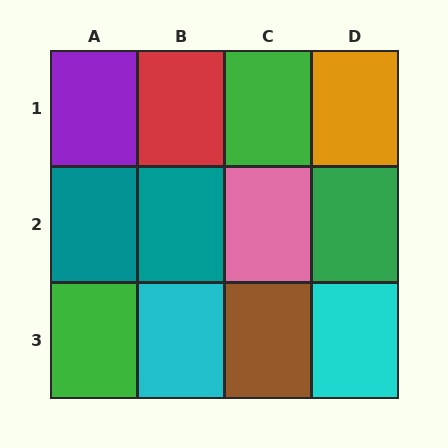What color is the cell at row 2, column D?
Green.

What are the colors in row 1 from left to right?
Purple, red, green, orange.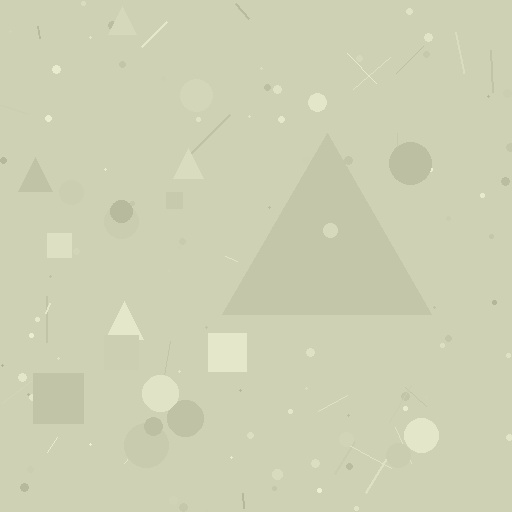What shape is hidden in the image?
A triangle is hidden in the image.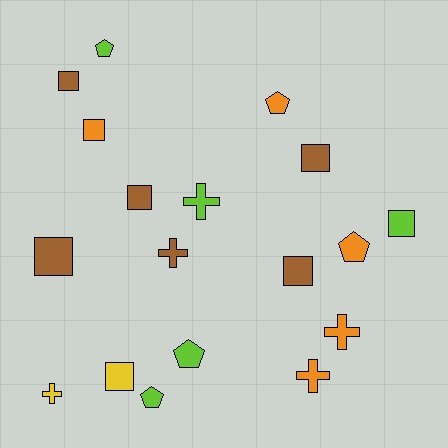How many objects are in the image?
There are 18 objects.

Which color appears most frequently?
Brown, with 6 objects.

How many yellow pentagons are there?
There are no yellow pentagons.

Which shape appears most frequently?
Square, with 8 objects.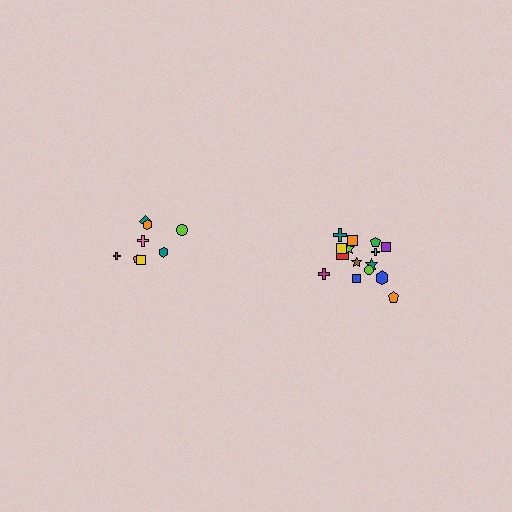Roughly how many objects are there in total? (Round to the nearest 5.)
Roughly 25 objects in total.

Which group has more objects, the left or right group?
The right group.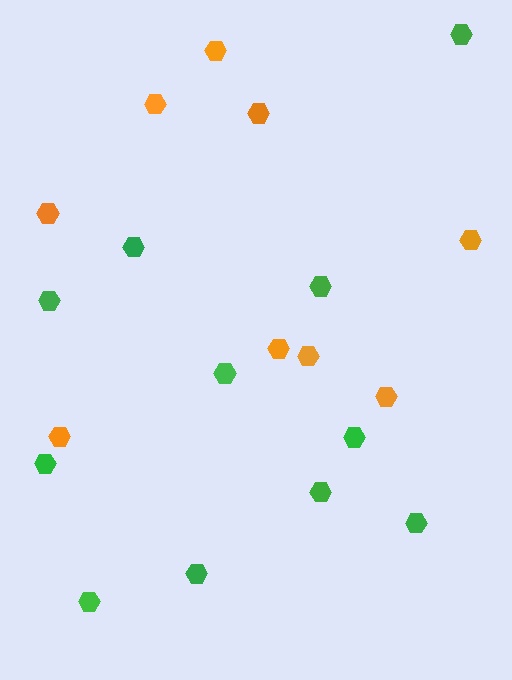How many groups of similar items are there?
There are 2 groups: one group of orange hexagons (9) and one group of green hexagons (11).